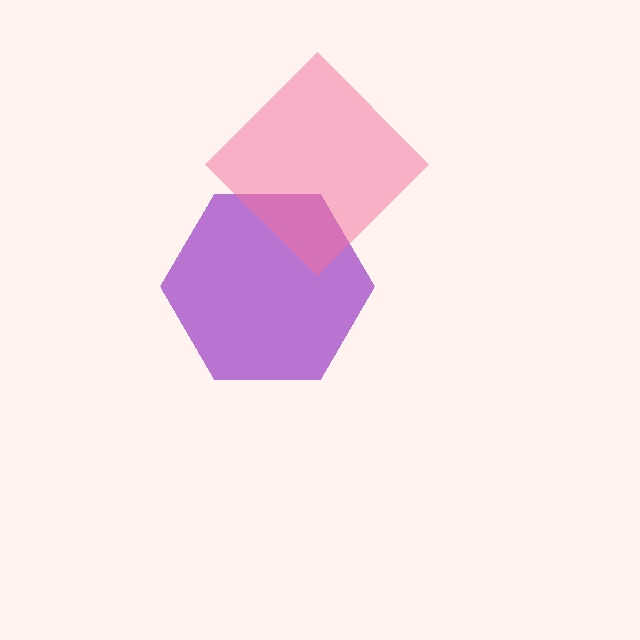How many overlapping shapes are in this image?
There are 2 overlapping shapes in the image.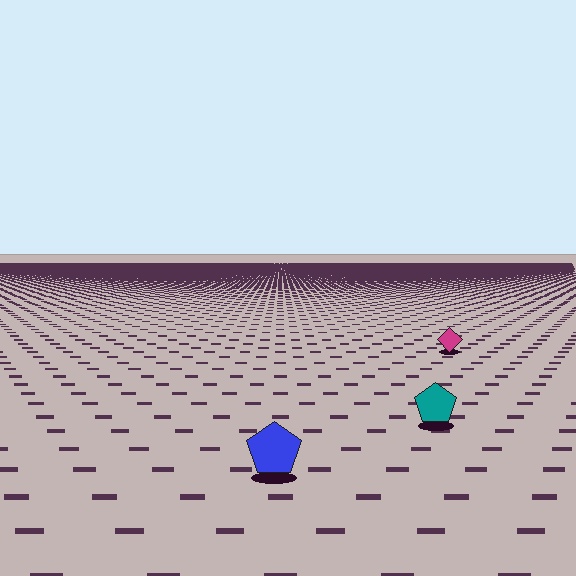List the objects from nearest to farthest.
From nearest to farthest: the blue pentagon, the teal pentagon, the magenta diamond.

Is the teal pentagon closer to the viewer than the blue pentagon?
No. The blue pentagon is closer — you can tell from the texture gradient: the ground texture is coarser near it.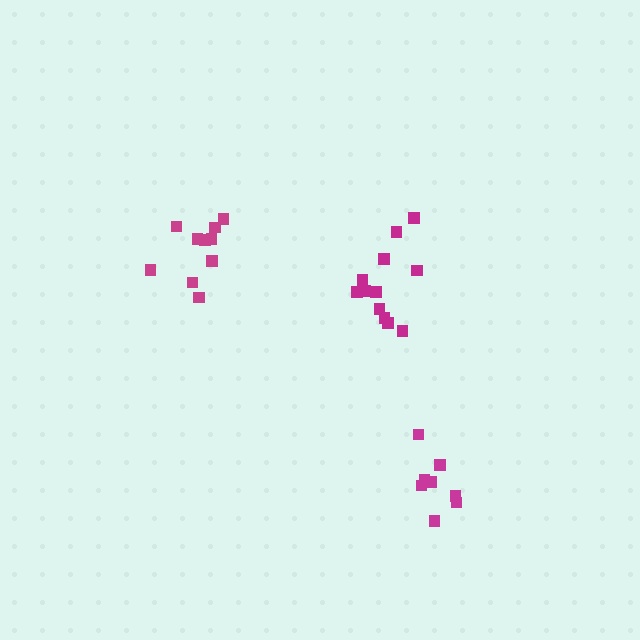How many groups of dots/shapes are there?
There are 3 groups.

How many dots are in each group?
Group 1: 12 dots, Group 2: 8 dots, Group 3: 10 dots (30 total).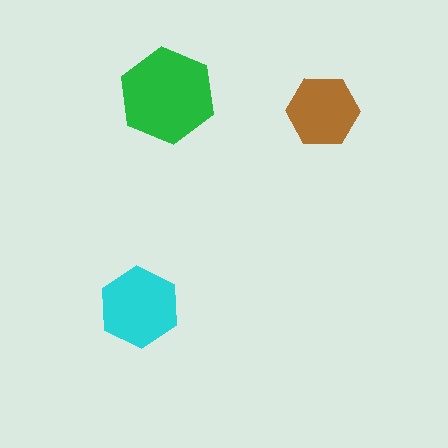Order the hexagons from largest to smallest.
the green one, the cyan one, the brown one.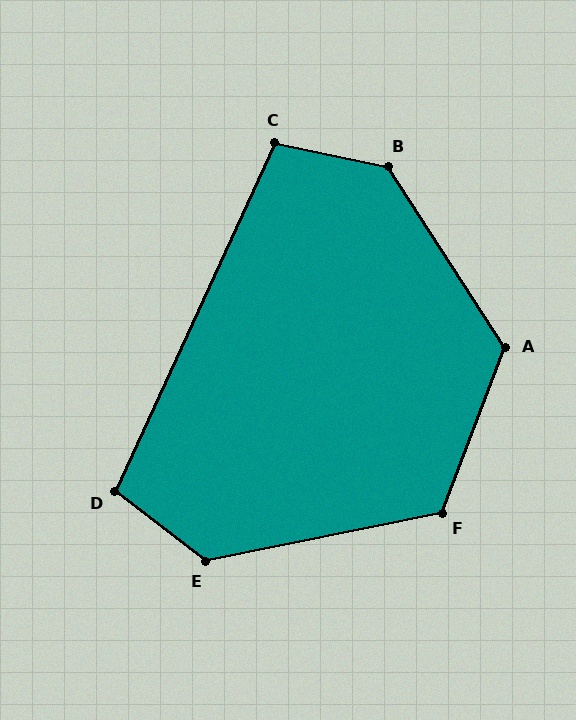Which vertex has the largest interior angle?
B, at approximately 135 degrees.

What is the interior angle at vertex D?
Approximately 103 degrees (obtuse).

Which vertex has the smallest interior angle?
C, at approximately 103 degrees.